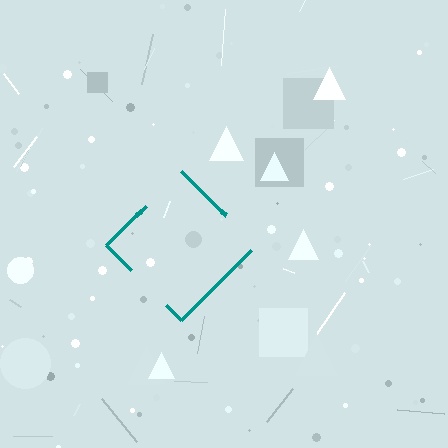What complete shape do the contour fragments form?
The contour fragments form a diamond.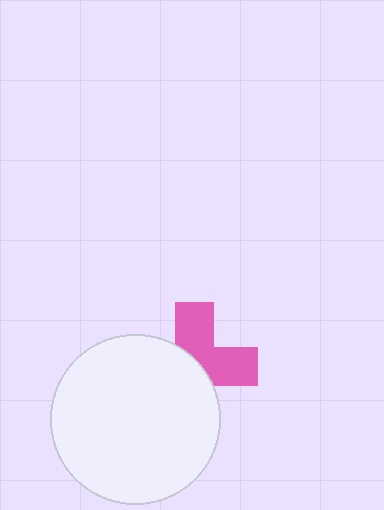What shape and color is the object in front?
The object in front is a white circle.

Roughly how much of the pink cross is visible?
About half of it is visible (roughly 47%).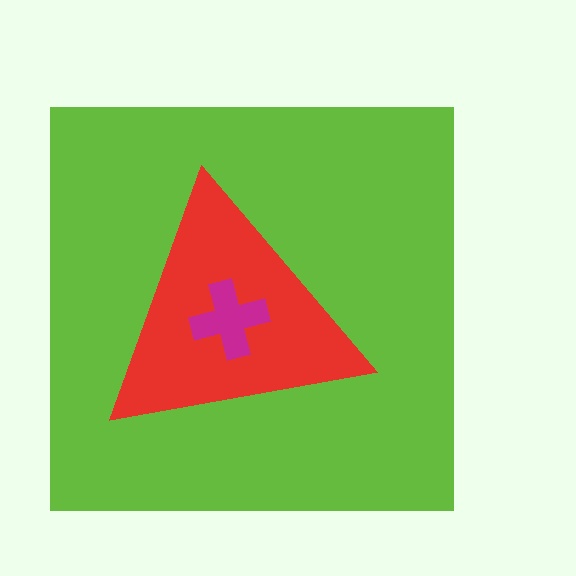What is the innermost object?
The magenta cross.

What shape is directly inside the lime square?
The red triangle.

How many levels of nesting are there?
3.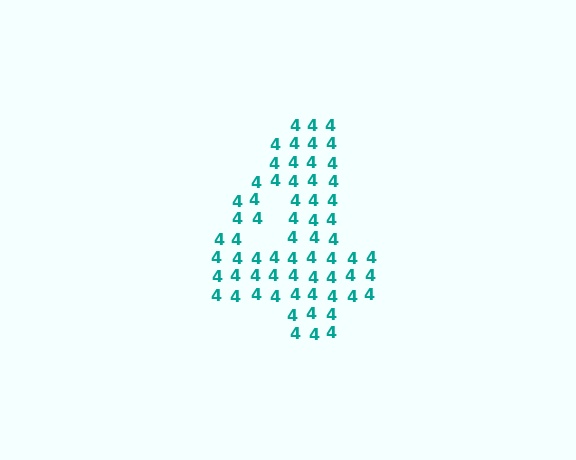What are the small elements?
The small elements are digit 4's.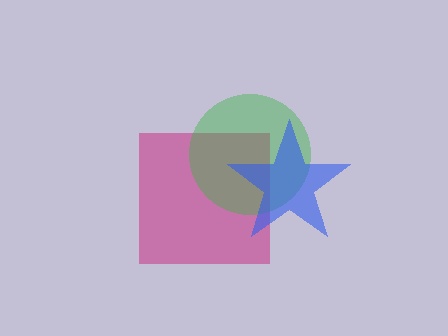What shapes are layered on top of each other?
The layered shapes are: a magenta square, a green circle, a blue star.